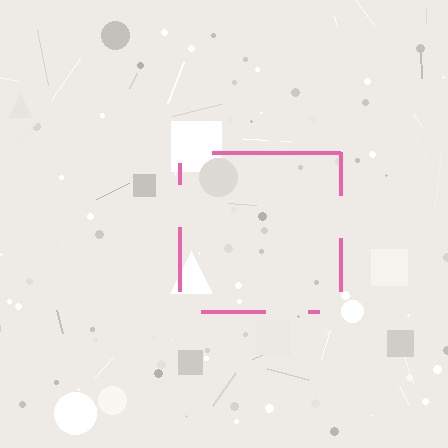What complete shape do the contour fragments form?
The contour fragments form a square.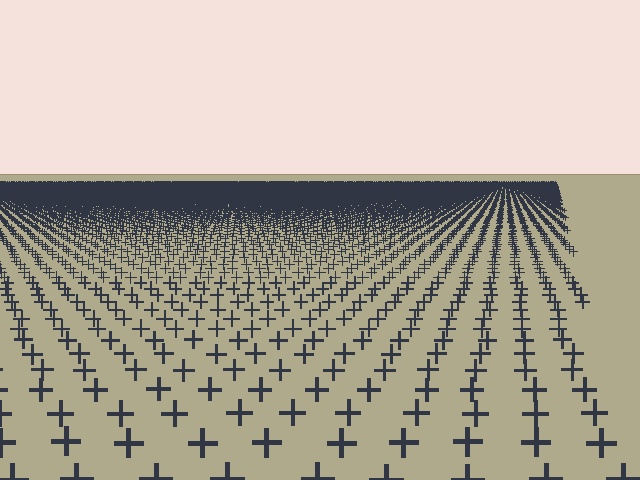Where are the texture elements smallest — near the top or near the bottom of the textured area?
Near the top.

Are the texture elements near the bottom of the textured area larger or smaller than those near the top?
Larger. Near the bottom, elements are closer to the viewer and appear at a bigger on-screen size.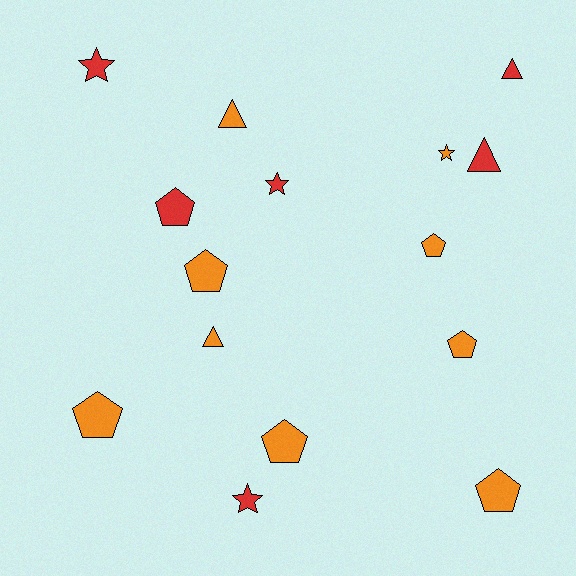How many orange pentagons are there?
There are 6 orange pentagons.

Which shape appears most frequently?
Pentagon, with 7 objects.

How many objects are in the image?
There are 15 objects.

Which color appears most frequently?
Orange, with 9 objects.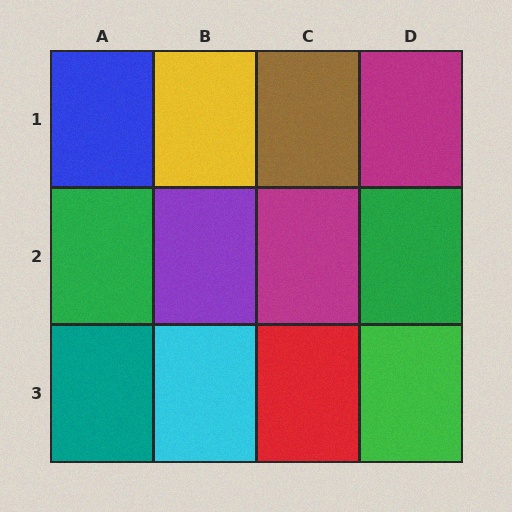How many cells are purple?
1 cell is purple.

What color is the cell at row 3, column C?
Red.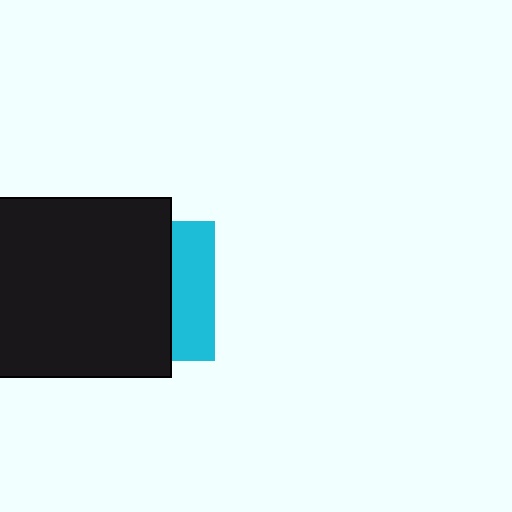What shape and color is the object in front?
The object in front is a black square.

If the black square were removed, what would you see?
You would see the complete cyan square.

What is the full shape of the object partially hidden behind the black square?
The partially hidden object is a cyan square.